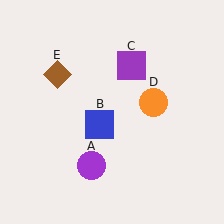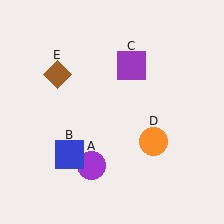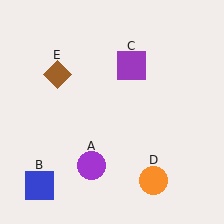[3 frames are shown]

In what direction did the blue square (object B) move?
The blue square (object B) moved down and to the left.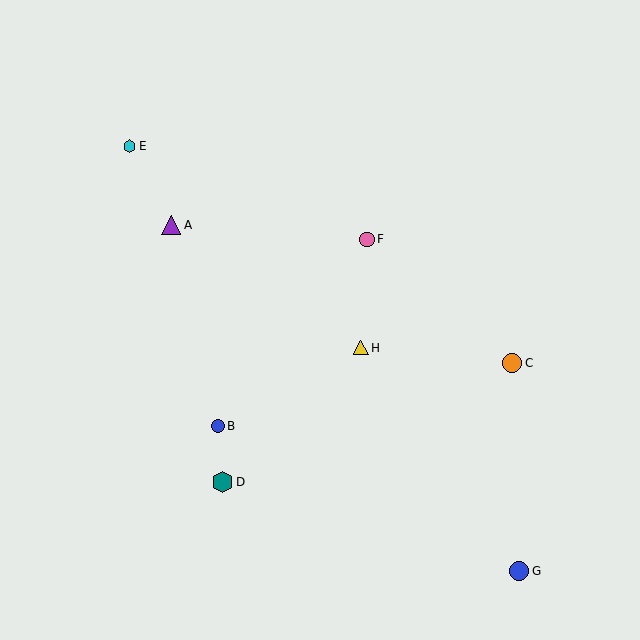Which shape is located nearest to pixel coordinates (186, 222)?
The purple triangle (labeled A) at (171, 225) is nearest to that location.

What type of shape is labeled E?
Shape E is a cyan hexagon.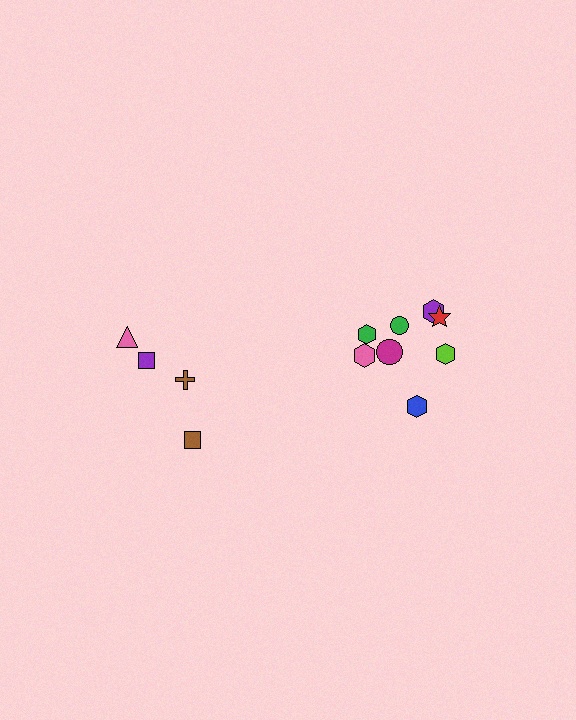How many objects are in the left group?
There are 4 objects.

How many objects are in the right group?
There are 8 objects.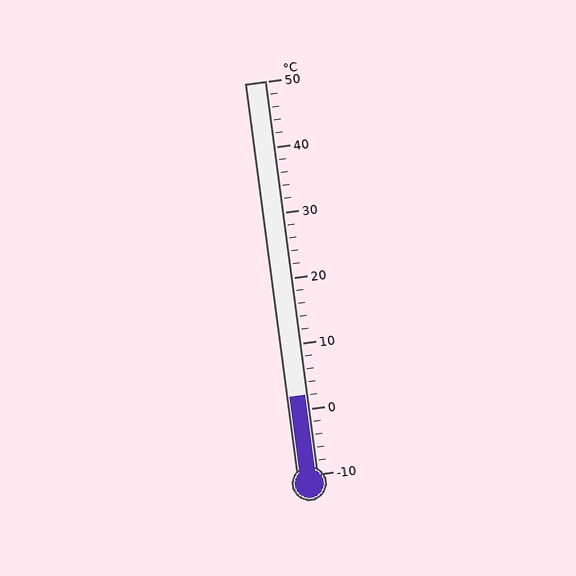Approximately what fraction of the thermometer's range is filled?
The thermometer is filled to approximately 20% of its range.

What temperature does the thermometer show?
The thermometer shows approximately 2°C.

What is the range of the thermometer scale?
The thermometer scale ranges from -10°C to 50°C.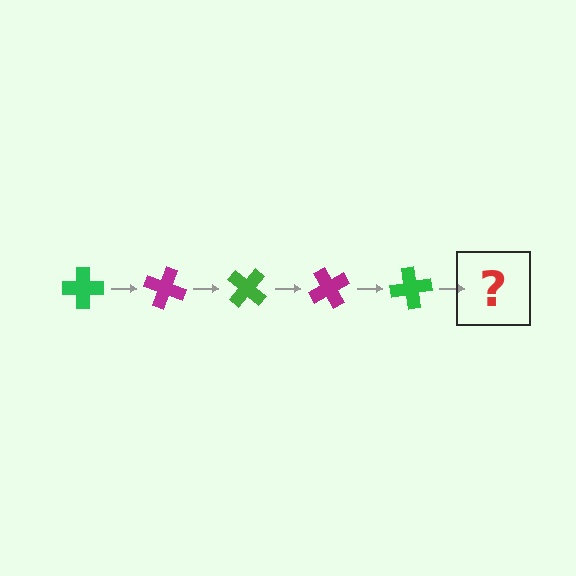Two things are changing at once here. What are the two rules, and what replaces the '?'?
The two rules are that it rotates 20 degrees each step and the color cycles through green and magenta. The '?' should be a magenta cross, rotated 100 degrees from the start.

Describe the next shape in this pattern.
It should be a magenta cross, rotated 100 degrees from the start.